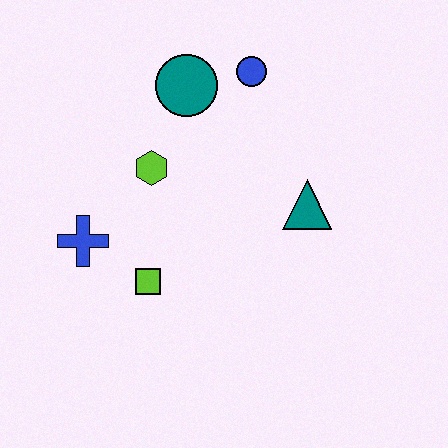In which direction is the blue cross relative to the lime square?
The blue cross is to the left of the lime square.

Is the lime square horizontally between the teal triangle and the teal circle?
No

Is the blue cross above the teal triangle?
No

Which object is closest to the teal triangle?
The blue circle is closest to the teal triangle.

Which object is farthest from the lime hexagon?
The teal triangle is farthest from the lime hexagon.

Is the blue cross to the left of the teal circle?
Yes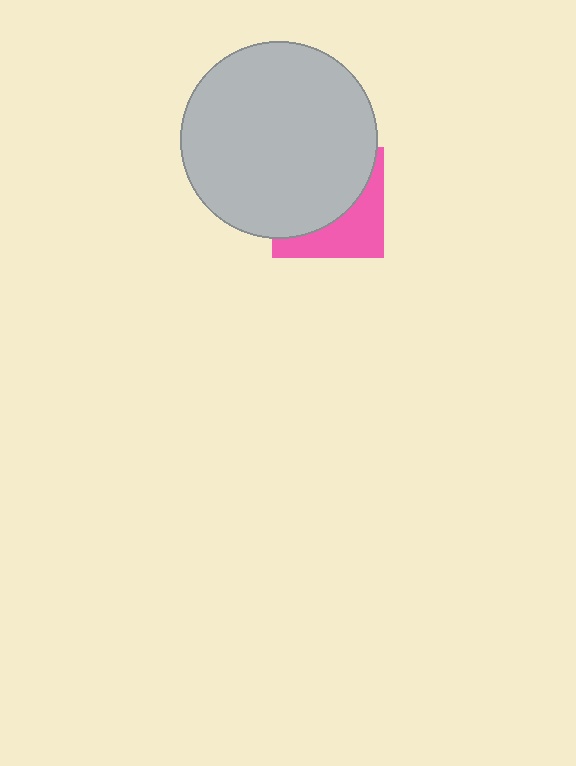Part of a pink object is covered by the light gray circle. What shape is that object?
It is a square.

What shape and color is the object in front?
The object in front is a light gray circle.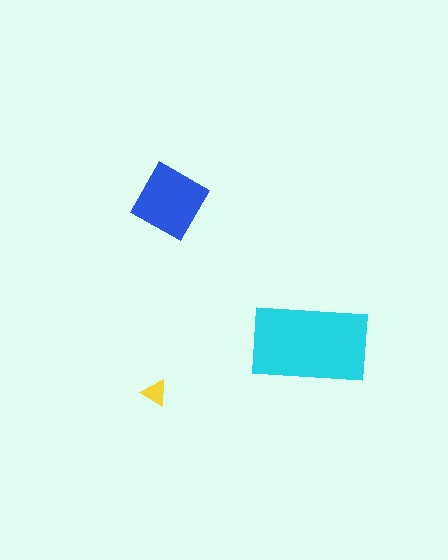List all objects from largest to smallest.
The cyan rectangle, the blue square, the yellow triangle.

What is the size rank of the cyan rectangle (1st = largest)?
1st.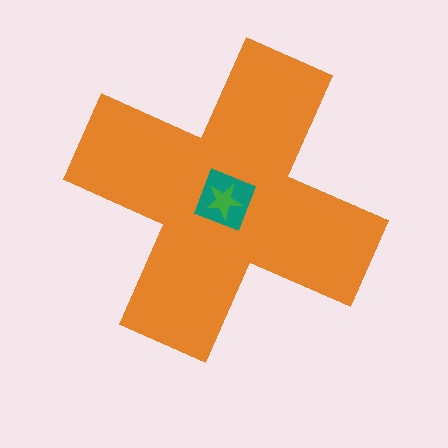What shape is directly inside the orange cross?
The teal square.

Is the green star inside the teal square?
Yes.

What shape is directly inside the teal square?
The green star.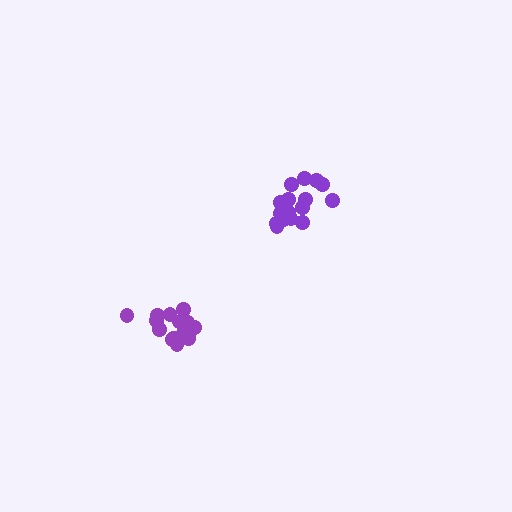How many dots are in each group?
Group 1: 16 dots, Group 2: 15 dots (31 total).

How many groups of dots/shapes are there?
There are 2 groups.